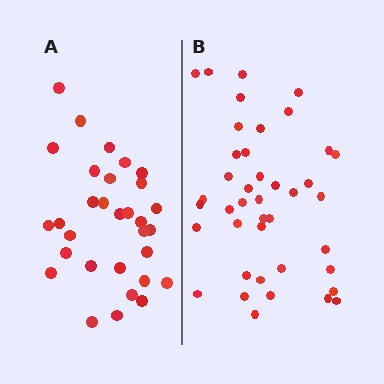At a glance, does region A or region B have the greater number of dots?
Region B (the right region) has more dots.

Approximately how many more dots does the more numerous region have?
Region B has roughly 10 or so more dots than region A.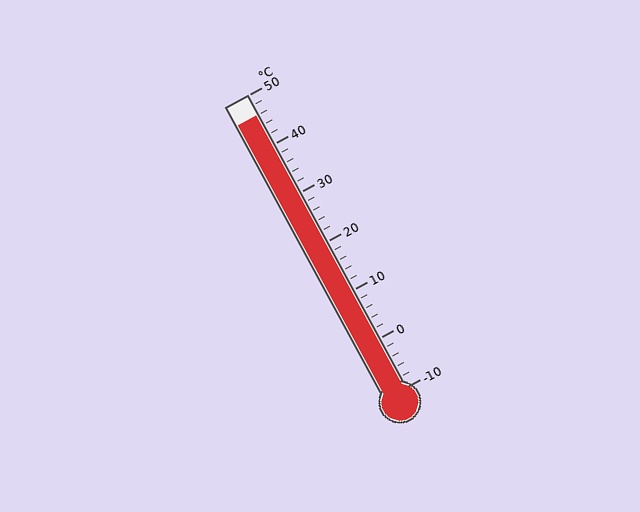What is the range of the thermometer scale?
The thermometer scale ranges from -10°C to 50°C.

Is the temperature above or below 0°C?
The temperature is above 0°C.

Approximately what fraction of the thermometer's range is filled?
The thermometer is filled to approximately 95% of its range.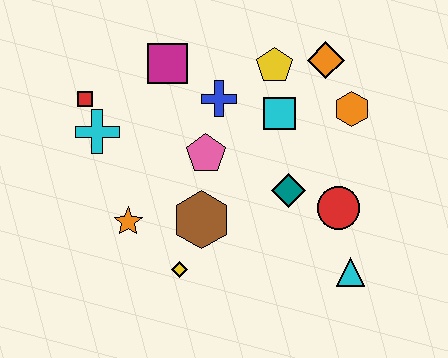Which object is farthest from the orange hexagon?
The red square is farthest from the orange hexagon.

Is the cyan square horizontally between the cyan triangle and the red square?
Yes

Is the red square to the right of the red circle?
No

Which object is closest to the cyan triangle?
The red circle is closest to the cyan triangle.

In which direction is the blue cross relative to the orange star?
The blue cross is above the orange star.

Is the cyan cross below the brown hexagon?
No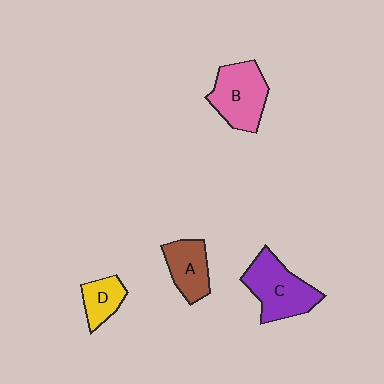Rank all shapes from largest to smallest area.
From largest to smallest: C (purple), B (pink), A (brown), D (yellow).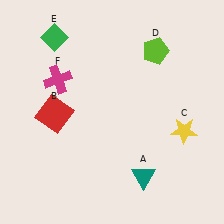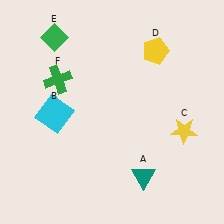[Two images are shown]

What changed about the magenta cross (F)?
In Image 1, F is magenta. In Image 2, it changed to green.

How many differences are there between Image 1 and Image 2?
There are 3 differences between the two images.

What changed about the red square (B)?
In Image 1, B is red. In Image 2, it changed to cyan.